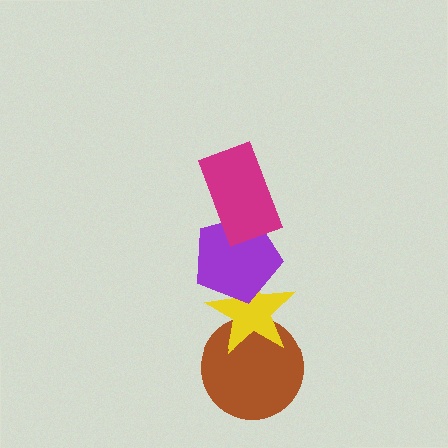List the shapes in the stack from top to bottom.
From top to bottom: the magenta rectangle, the purple pentagon, the yellow star, the brown circle.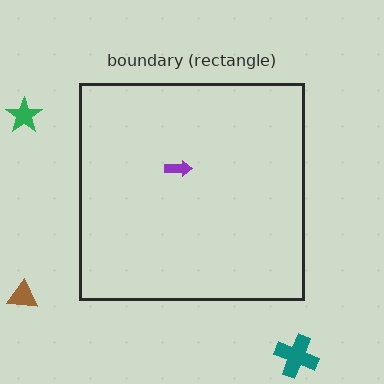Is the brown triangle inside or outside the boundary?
Outside.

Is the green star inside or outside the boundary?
Outside.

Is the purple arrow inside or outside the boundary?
Inside.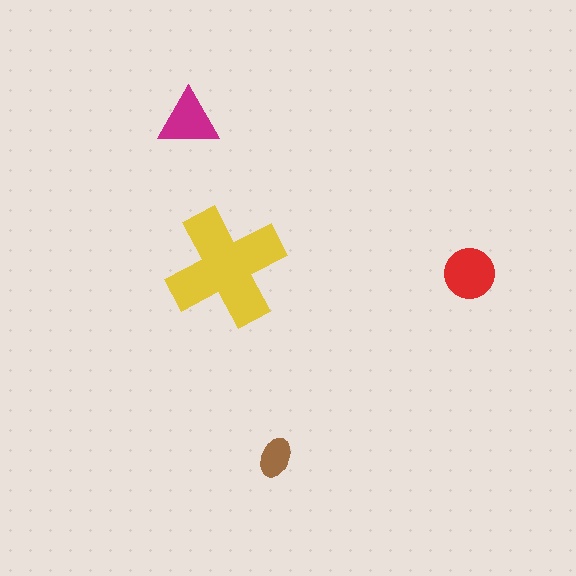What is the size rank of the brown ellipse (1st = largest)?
4th.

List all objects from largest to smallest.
The yellow cross, the red circle, the magenta triangle, the brown ellipse.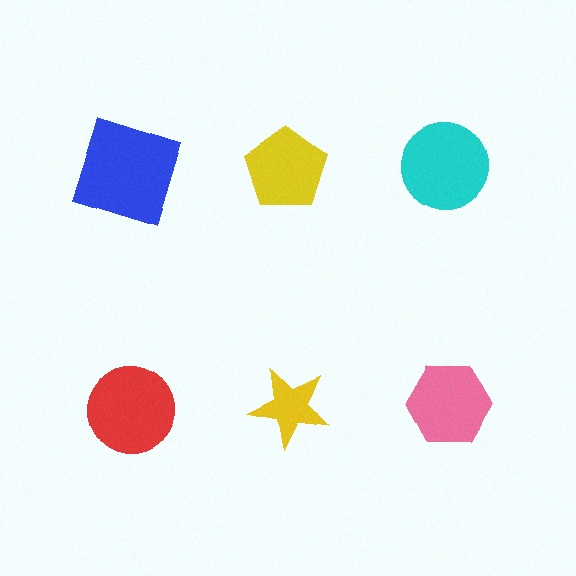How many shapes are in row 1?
3 shapes.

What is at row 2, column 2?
A yellow star.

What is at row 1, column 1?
A blue square.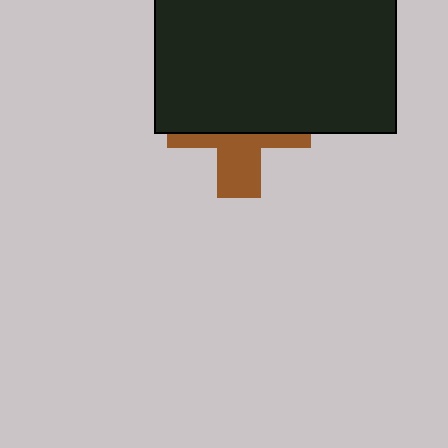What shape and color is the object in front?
The object in front is a black rectangle.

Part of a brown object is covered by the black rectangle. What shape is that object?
It is a cross.